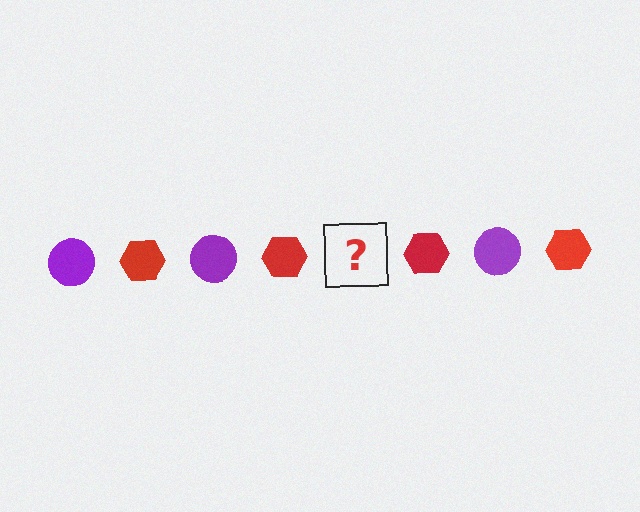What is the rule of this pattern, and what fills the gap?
The rule is that the pattern alternates between purple circle and red hexagon. The gap should be filled with a purple circle.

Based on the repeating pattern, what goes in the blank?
The blank should be a purple circle.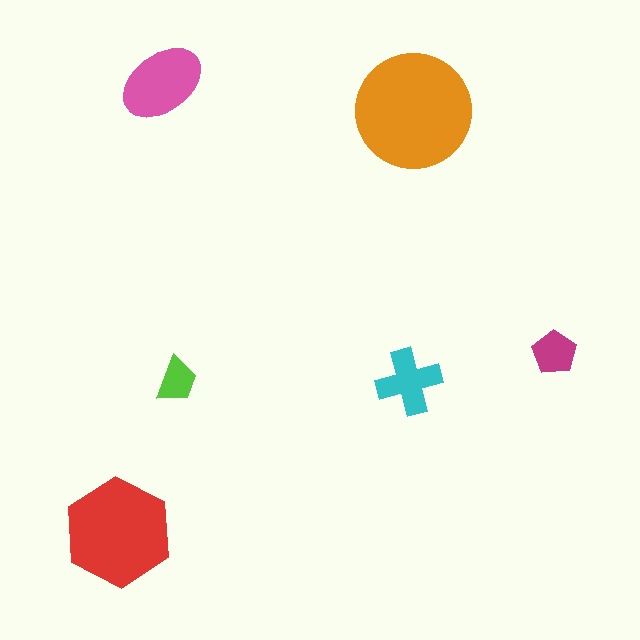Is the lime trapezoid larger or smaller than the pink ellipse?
Smaller.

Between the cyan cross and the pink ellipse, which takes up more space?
The pink ellipse.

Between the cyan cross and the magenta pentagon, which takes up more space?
The cyan cross.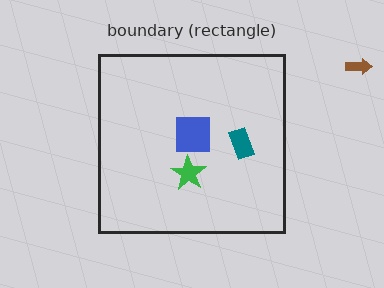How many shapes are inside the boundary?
3 inside, 1 outside.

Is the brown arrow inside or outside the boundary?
Outside.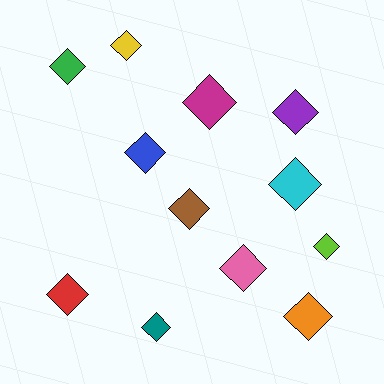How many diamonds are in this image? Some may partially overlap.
There are 12 diamonds.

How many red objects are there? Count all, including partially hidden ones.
There is 1 red object.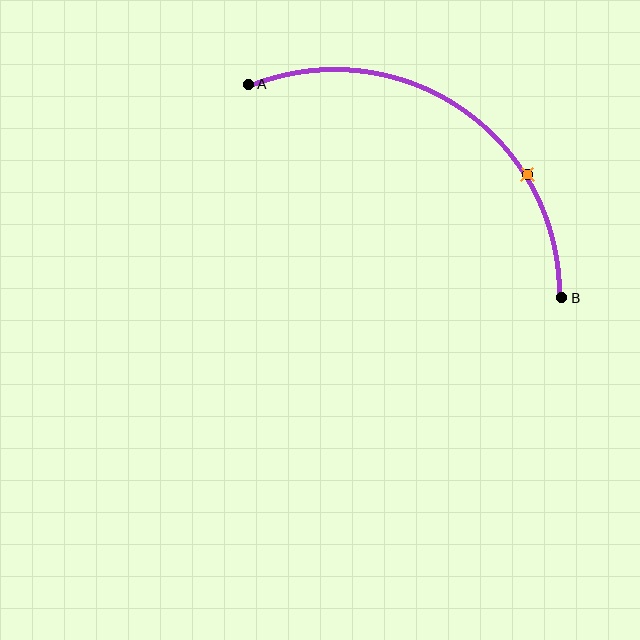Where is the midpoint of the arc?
The arc midpoint is the point on the curve farthest from the straight line joining A and B. It sits above and to the right of that line.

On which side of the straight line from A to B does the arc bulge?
The arc bulges above and to the right of the straight line connecting A and B.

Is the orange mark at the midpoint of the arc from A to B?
No. The orange mark lies on the arc but is closer to endpoint B. The arc midpoint would be at the point on the curve equidistant along the arc from both A and B.